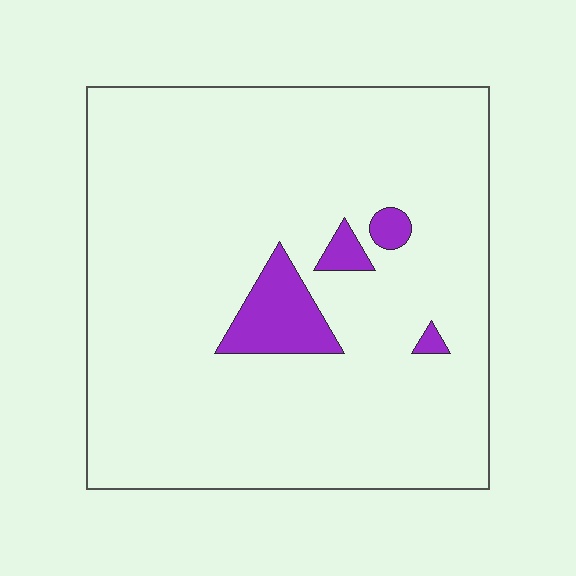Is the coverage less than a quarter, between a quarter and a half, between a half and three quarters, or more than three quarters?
Less than a quarter.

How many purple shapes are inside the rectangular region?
4.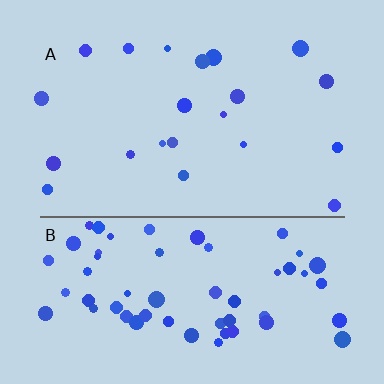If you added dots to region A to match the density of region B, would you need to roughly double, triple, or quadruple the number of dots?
Approximately triple.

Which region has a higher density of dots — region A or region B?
B (the bottom).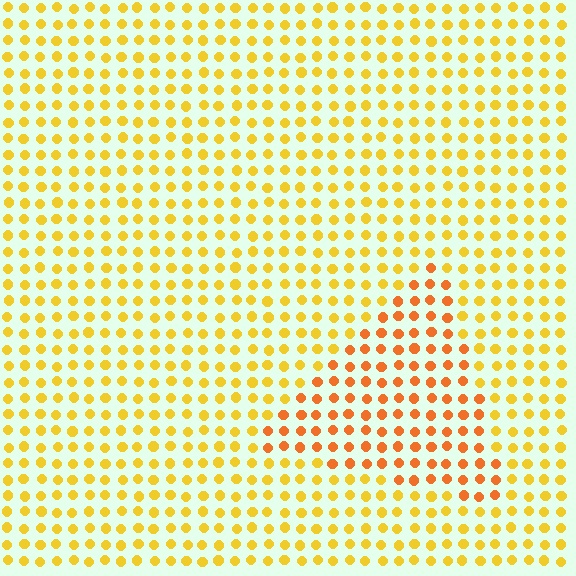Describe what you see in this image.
The image is filled with small yellow elements in a uniform arrangement. A triangle-shaped region is visible where the elements are tinted to a slightly different hue, forming a subtle color boundary.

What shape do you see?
I see a triangle.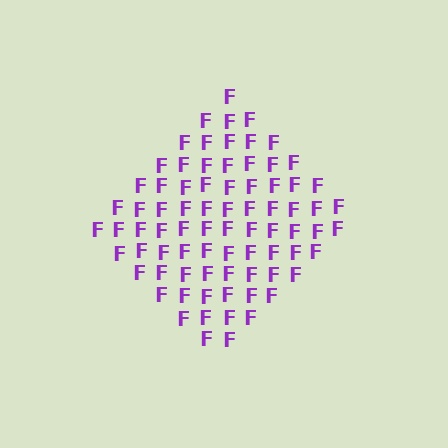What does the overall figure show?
The overall figure shows a diamond.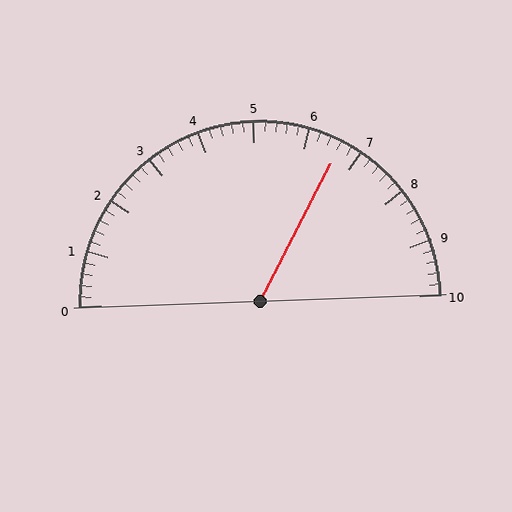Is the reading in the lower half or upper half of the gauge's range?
The reading is in the upper half of the range (0 to 10).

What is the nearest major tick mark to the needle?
The nearest major tick mark is 7.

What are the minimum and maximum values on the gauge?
The gauge ranges from 0 to 10.